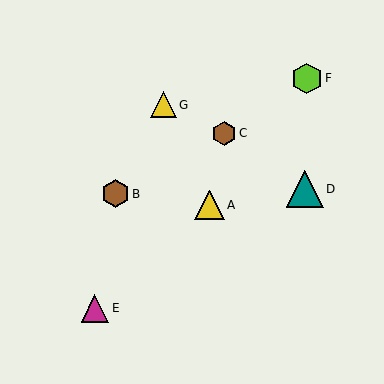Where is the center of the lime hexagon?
The center of the lime hexagon is at (307, 78).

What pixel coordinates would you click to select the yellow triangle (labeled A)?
Click at (209, 205) to select the yellow triangle A.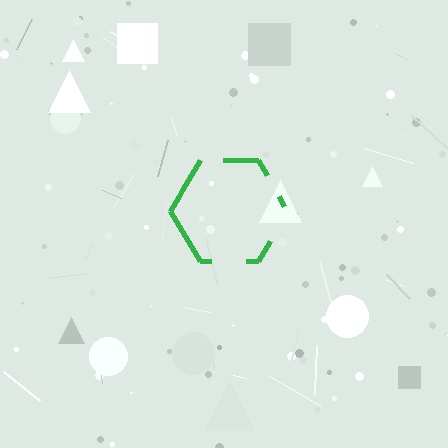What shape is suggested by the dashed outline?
The dashed outline suggests a hexagon.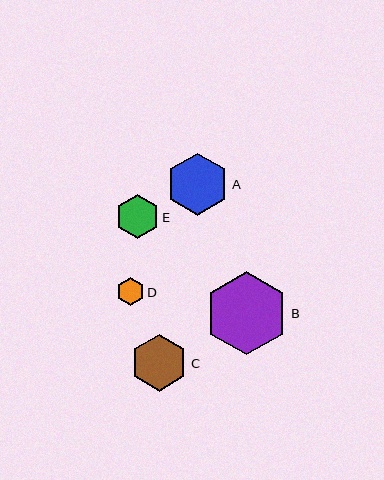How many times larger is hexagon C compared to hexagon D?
Hexagon C is approximately 2.1 times the size of hexagon D.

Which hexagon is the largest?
Hexagon B is the largest with a size of approximately 83 pixels.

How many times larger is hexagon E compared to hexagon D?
Hexagon E is approximately 1.6 times the size of hexagon D.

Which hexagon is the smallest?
Hexagon D is the smallest with a size of approximately 27 pixels.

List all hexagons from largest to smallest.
From largest to smallest: B, A, C, E, D.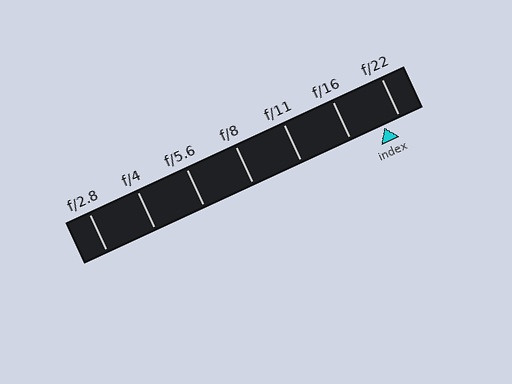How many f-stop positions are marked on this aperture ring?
There are 7 f-stop positions marked.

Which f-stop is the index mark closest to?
The index mark is closest to f/22.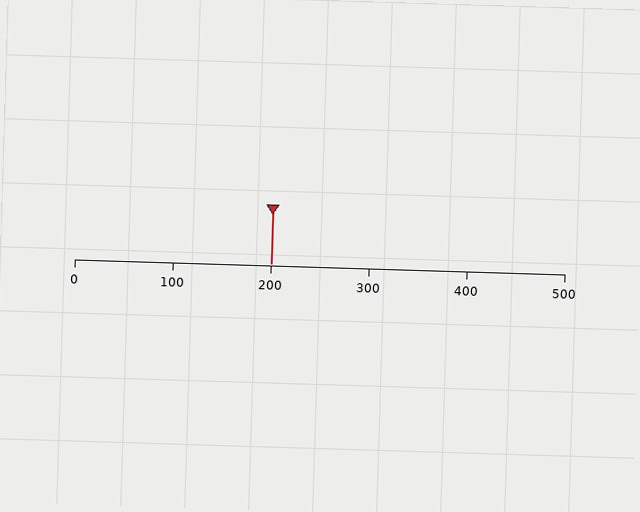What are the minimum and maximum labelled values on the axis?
The axis runs from 0 to 500.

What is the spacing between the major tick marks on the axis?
The major ticks are spaced 100 apart.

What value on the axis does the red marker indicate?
The marker indicates approximately 200.